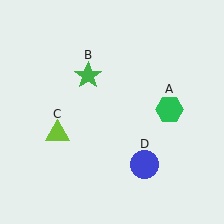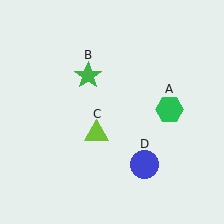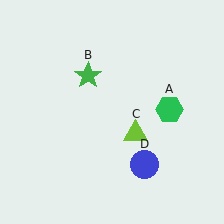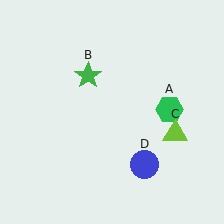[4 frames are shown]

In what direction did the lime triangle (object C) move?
The lime triangle (object C) moved right.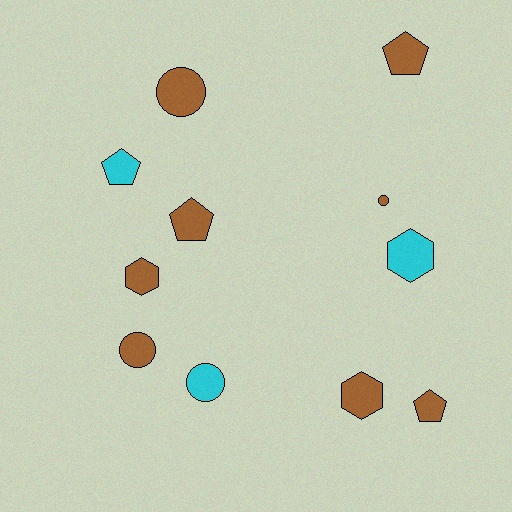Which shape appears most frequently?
Pentagon, with 4 objects.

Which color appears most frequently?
Brown, with 8 objects.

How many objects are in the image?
There are 11 objects.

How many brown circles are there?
There are 3 brown circles.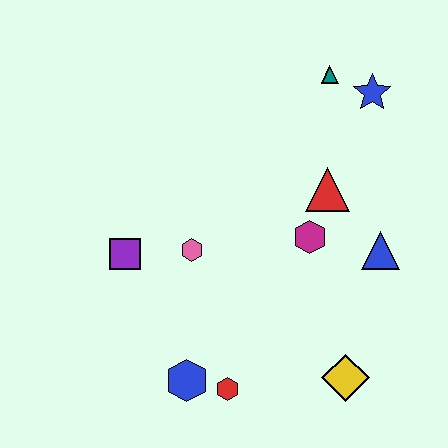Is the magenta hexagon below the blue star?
Yes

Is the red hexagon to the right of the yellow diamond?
No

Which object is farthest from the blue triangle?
The purple square is farthest from the blue triangle.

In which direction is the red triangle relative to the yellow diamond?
The red triangle is above the yellow diamond.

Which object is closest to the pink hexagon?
The purple square is closest to the pink hexagon.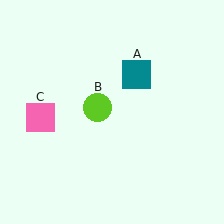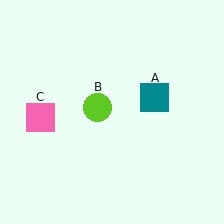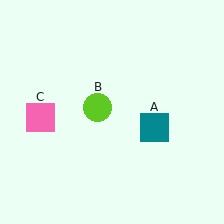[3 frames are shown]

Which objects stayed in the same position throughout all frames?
Lime circle (object B) and pink square (object C) remained stationary.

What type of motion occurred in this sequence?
The teal square (object A) rotated clockwise around the center of the scene.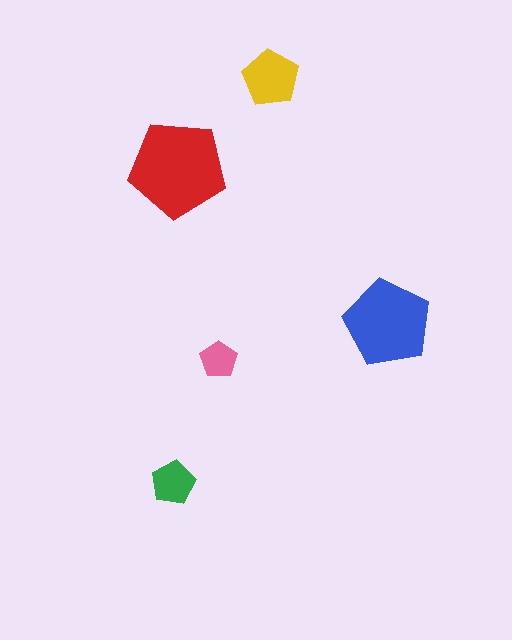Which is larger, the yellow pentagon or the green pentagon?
The yellow one.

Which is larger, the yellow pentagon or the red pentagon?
The red one.